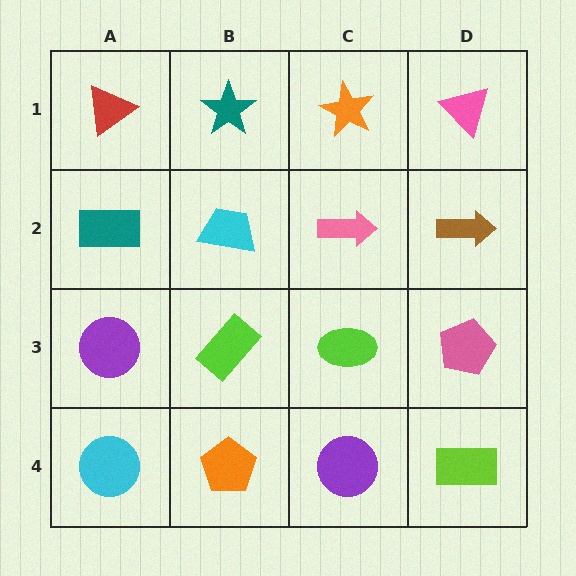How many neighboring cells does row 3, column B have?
4.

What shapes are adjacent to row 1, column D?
A brown arrow (row 2, column D), an orange star (row 1, column C).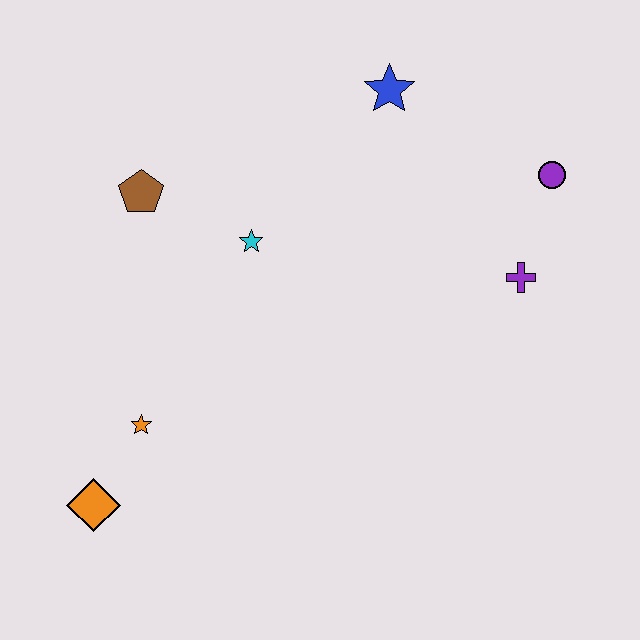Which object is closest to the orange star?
The orange diamond is closest to the orange star.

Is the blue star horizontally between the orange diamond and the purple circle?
Yes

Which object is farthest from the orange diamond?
The purple circle is farthest from the orange diamond.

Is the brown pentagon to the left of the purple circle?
Yes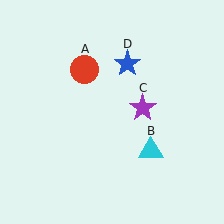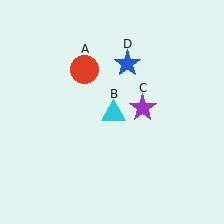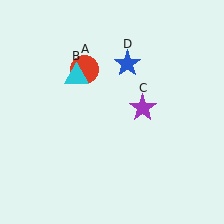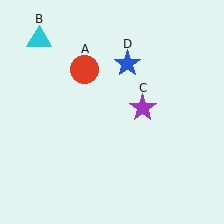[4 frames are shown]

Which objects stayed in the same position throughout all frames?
Red circle (object A) and purple star (object C) and blue star (object D) remained stationary.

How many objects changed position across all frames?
1 object changed position: cyan triangle (object B).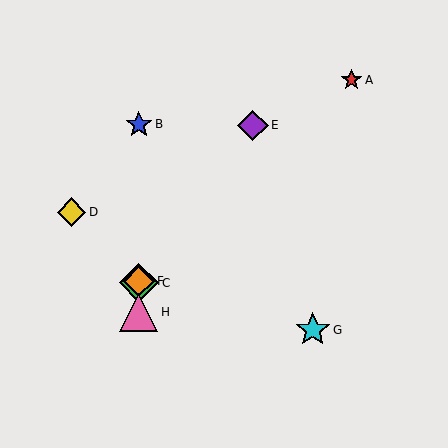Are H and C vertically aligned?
Yes, both are at x≈139.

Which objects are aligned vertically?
Objects B, C, F, H are aligned vertically.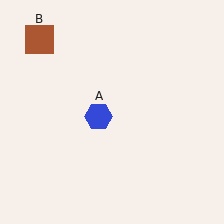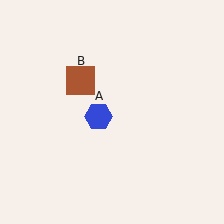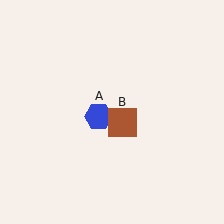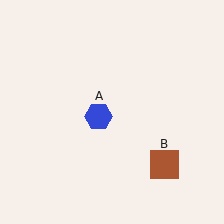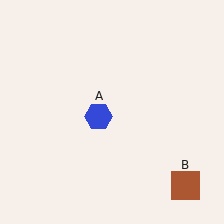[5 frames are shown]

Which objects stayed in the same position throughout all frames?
Blue hexagon (object A) remained stationary.